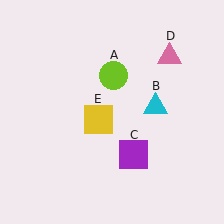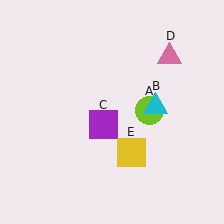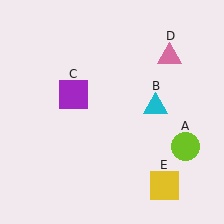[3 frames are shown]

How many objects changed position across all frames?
3 objects changed position: lime circle (object A), purple square (object C), yellow square (object E).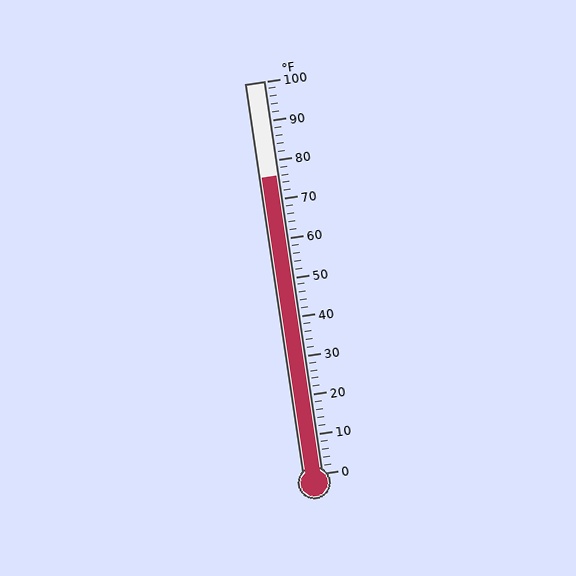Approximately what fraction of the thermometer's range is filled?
The thermometer is filled to approximately 75% of its range.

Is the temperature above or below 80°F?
The temperature is below 80°F.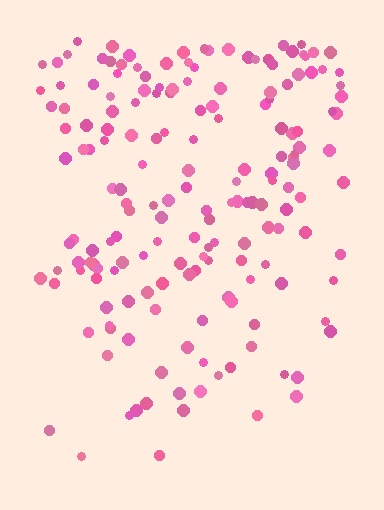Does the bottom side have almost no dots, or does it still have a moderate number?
Still a moderate number, just noticeably fewer than the top.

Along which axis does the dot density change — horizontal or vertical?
Vertical.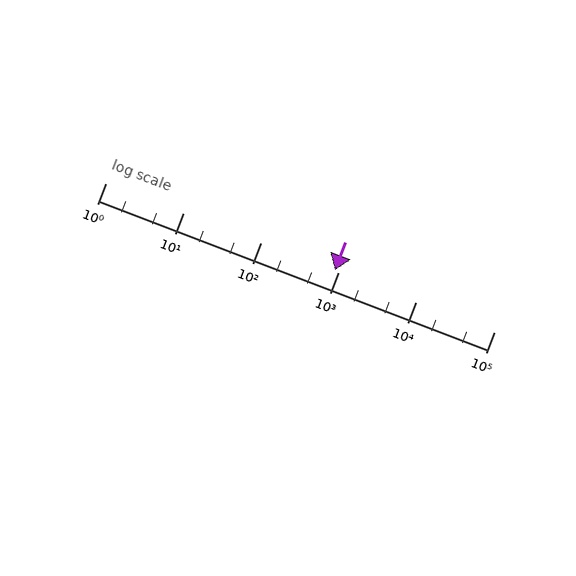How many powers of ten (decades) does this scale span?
The scale spans 5 decades, from 1 to 100000.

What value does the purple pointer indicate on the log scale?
The pointer indicates approximately 890.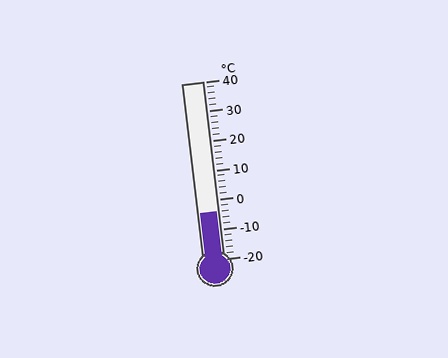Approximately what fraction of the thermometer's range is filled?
The thermometer is filled to approximately 25% of its range.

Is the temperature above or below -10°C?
The temperature is above -10°C.